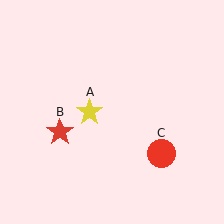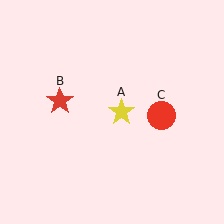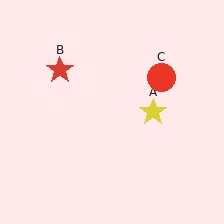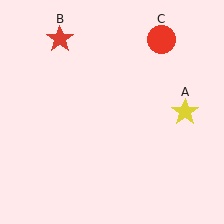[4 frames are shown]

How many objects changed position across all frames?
3 objects changed position: yellow star (object A), red star (object B), red circle (object C).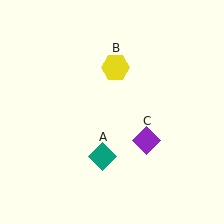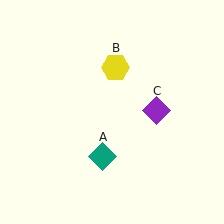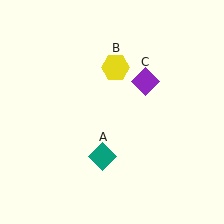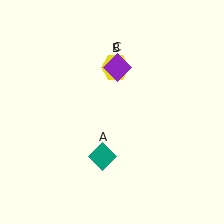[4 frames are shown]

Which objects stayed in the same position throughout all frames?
Teal diamond (object A) and yellow hexagon (object B) remained stationary.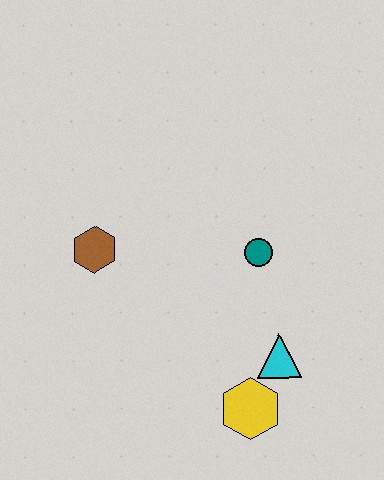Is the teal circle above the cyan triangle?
Yes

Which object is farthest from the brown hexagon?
The yellow hexagon is farthest from the brown hexagon.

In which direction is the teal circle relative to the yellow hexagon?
The teal circle is above the yellow hexagon.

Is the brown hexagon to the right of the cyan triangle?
No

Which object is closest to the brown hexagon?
The teal circle is closest to the brown hexagon.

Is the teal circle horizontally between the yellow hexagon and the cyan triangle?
Yes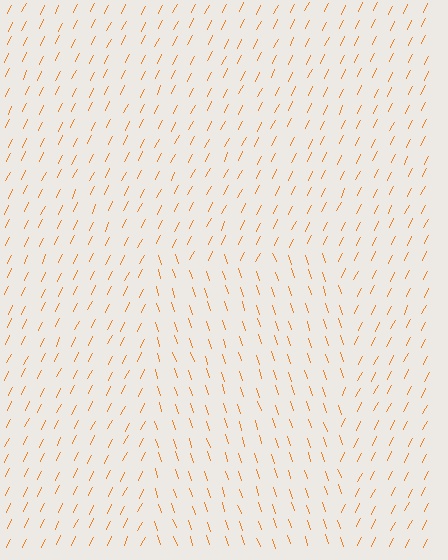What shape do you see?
I see a rectangle.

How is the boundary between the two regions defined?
The boundary is defined purely by a change in line orientation (approximately 45 degrees difference). All lines are the same color and thickness.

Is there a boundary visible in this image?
Yes, there is a texture boundary formed by a change in line orientation.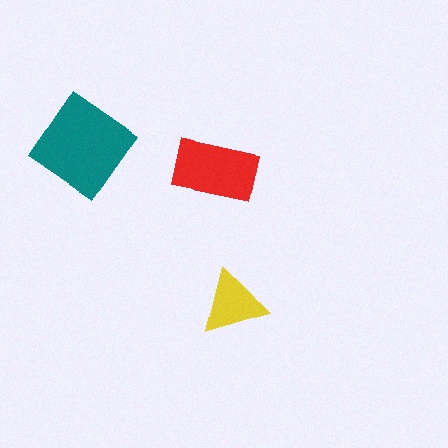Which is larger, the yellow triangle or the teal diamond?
The teal diamond.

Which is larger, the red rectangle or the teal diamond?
The teal diamond.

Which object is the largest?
The teal diamond.